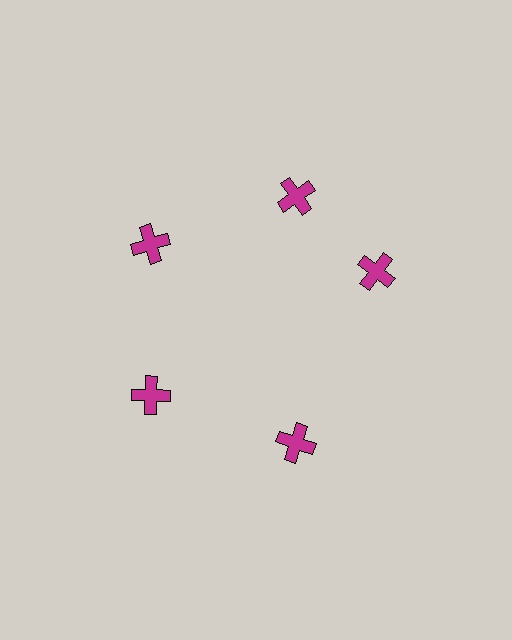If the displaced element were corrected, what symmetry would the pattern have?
It would have 5-fold rotational symmetry — the pattern would map onto itself every 72 degrees.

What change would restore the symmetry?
The symmetry would be restored by rotating it back into even spacing with its neighbors so that all 5 crosses sit at equal angles and equal distance from the center.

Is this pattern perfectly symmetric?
No. The 5 magenta crosses are arranged in a ring, but one element near the 3 o'clock position is rotated out of alignment along the ring, breaking the 5-fold rotational symmetry.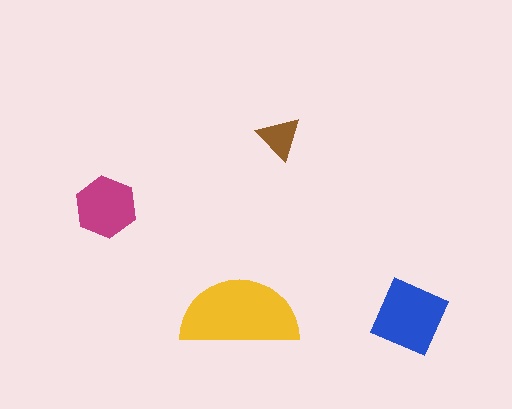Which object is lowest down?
The blue square is bottommost.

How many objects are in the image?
There are 4 objects in the image.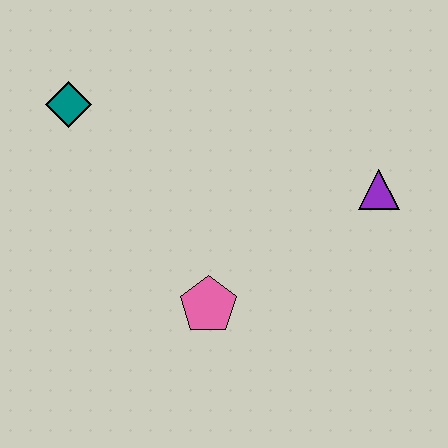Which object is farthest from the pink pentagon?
The teal diamond is farthest from the pink pentagon.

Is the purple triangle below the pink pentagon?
No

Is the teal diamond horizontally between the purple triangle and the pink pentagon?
No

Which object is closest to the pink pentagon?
The purple triangle is closest to the pink pentagon.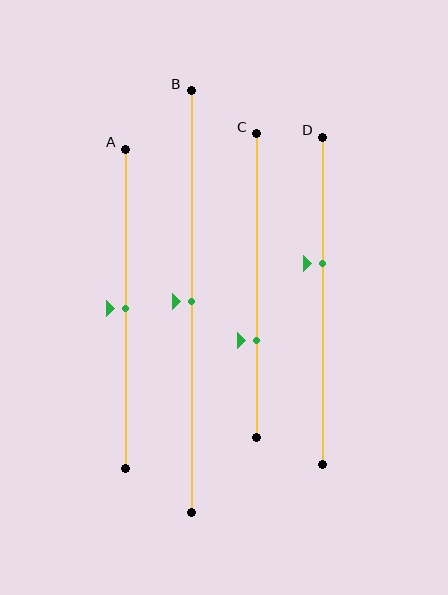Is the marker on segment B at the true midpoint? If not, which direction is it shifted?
Yes, the marker on segment B is at the true midpoint.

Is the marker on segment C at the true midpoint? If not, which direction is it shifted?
No, the marker on segment C is shifted downward by about 18% of the segment length.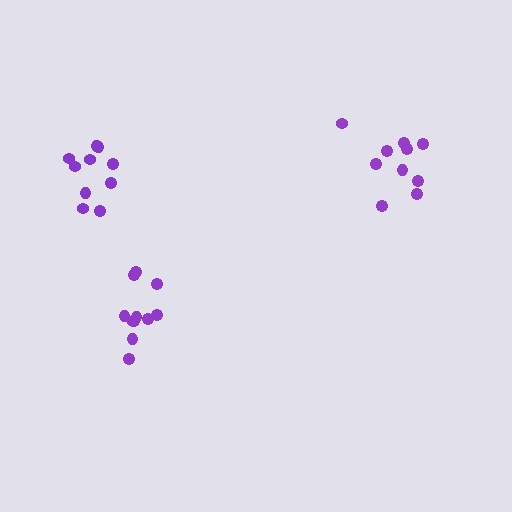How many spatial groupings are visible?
There are 3 spatial groupings.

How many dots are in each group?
Group 1: 10 dots, Group 2: 11 dots, Group 3: 10 dots (31 total).